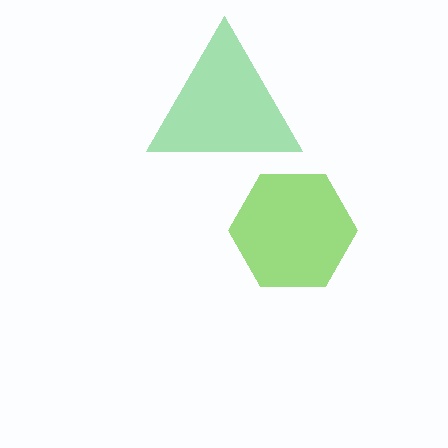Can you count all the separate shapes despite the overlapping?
Yes, there are 2 separate shapes.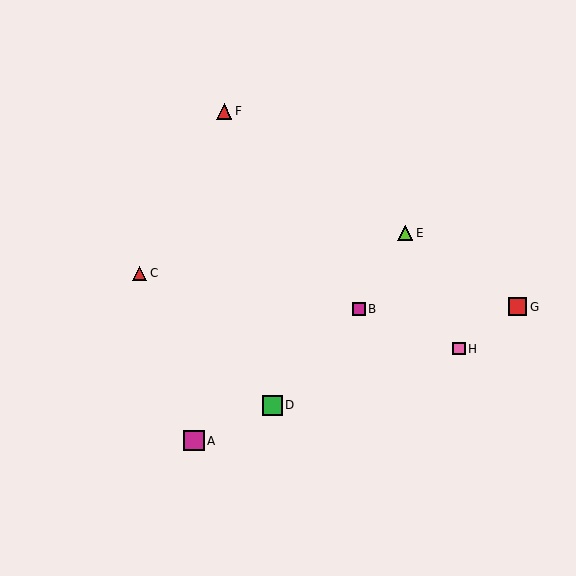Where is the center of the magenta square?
The center of the magenta square is at (359, 309).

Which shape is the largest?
The magenta square (labeled A) is the largest.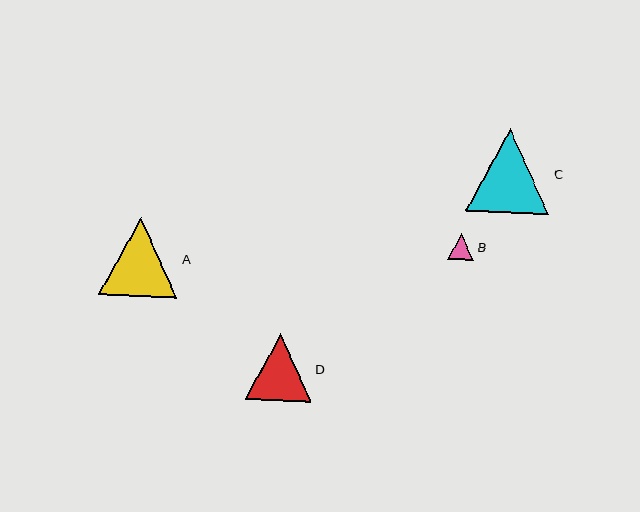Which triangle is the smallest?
Triangle B is the smallest with a size of approximately 26 pixels.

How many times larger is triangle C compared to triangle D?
Triangle C is approximately 1.3 times the size of triangle D.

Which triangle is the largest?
Triangle C is the largest with a size of approximately 84 pixels.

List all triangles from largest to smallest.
From largest to smallest: C, A, D, B.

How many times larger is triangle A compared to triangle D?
Triangle A is approximately 1.2 times the size of triangle D.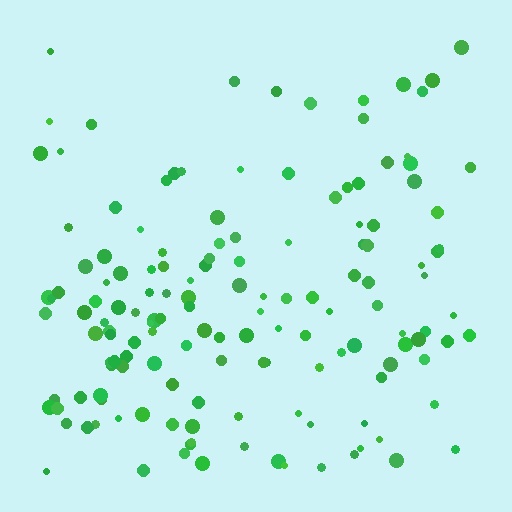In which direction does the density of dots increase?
From top to bottom, with the bottom side densest.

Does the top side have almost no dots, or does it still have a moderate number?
Still a moderate number, just noticeably fewer than the bottom.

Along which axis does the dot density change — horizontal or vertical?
Vertical.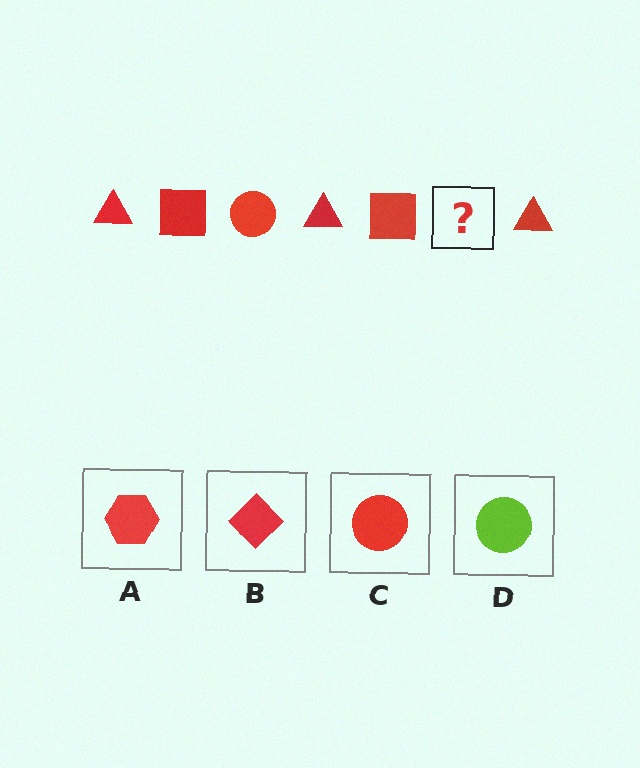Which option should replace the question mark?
Option C.